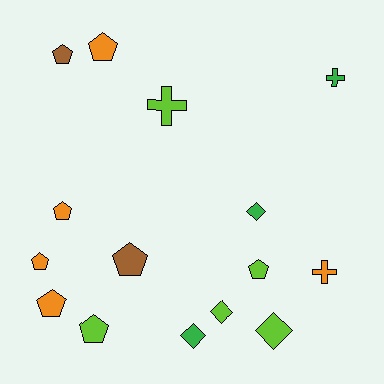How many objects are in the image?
There are 15 objects.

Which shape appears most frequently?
Pentagon, with 8 objects.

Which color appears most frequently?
Lime, with 5 objects.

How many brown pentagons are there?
There are 2 brown pentagons.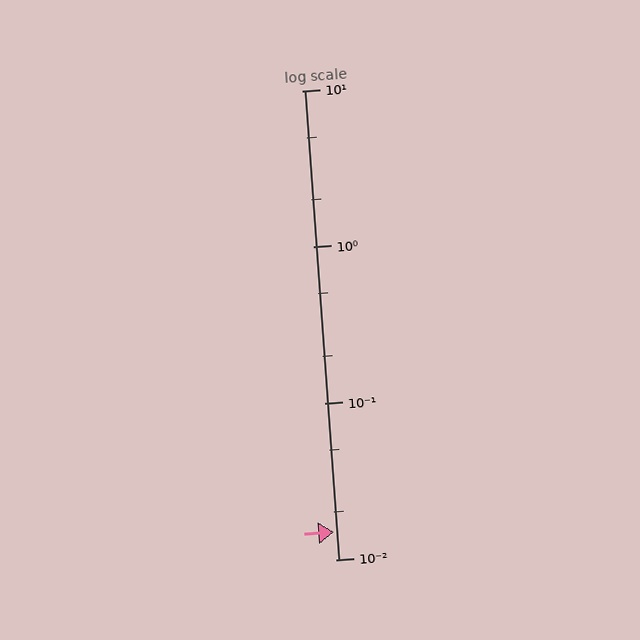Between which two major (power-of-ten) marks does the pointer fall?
The pointer is between 0.01 and 0.1.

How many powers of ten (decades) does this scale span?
The scale spans 3 decades, from 0.01 to 10.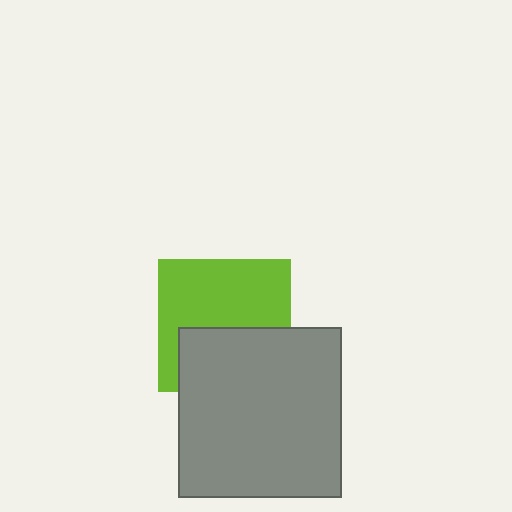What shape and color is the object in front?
The object in front is a gray rectangle.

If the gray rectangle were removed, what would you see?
You would see the complete lime square.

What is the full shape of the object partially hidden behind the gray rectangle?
The partially hidden object is a lime square.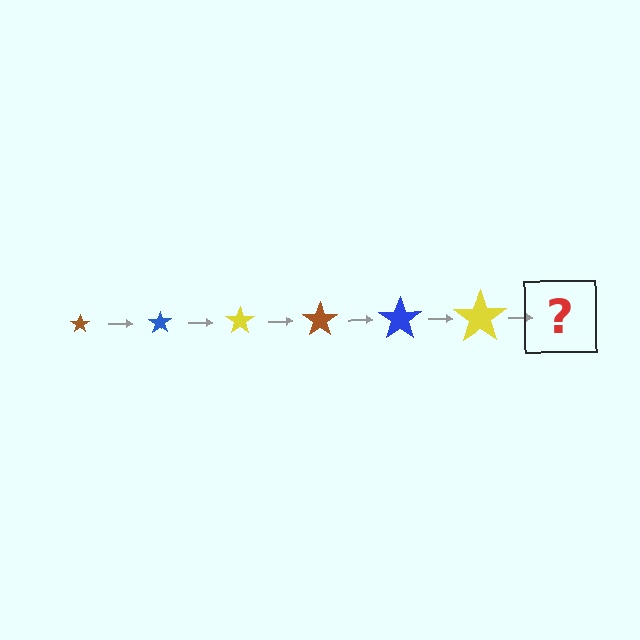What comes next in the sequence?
The next element should be a brown star, larger than the previous one.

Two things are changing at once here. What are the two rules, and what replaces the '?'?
The two rules are that the star grows larger each step and the color cycles through brown, blue, and yellow. The '?' should be a brown star, larger than the previous one.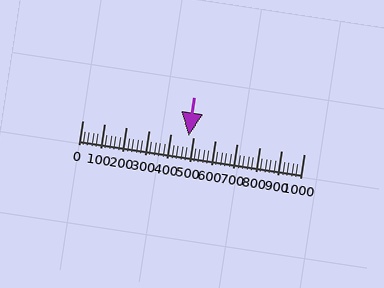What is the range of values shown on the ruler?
The ruler shows values from 0 to 1000.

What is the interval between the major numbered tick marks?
The major tick marks are spaced 100 units apart.